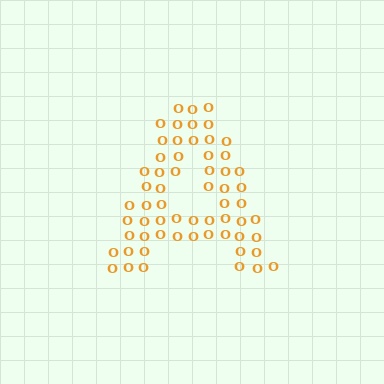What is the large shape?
The large shape is the letter A.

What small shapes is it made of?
It is made of small letter O's.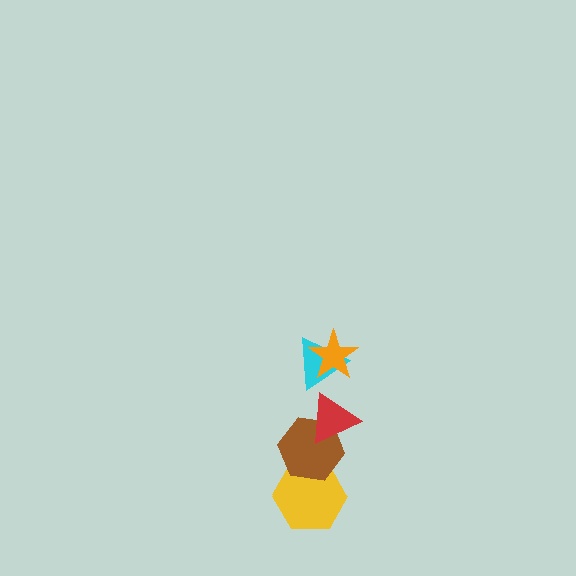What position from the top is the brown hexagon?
The brown hexagon is 4th from the top.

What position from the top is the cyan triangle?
The cyan triangle is 2nd from the top.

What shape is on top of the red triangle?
The cyan triangle is on top of the red triangle.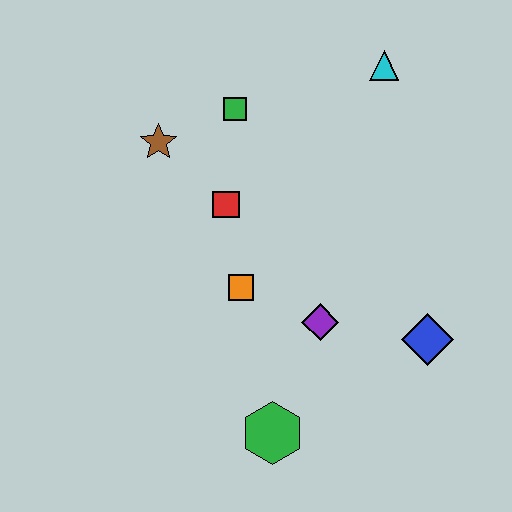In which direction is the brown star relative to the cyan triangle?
The brown star is to the left of the cyan triangle.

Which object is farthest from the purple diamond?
The cyan triangle is farthest from the purple diamond.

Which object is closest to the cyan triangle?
The green square is closest to the cyan triangle.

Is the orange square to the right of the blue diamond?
No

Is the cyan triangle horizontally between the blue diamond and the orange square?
Yes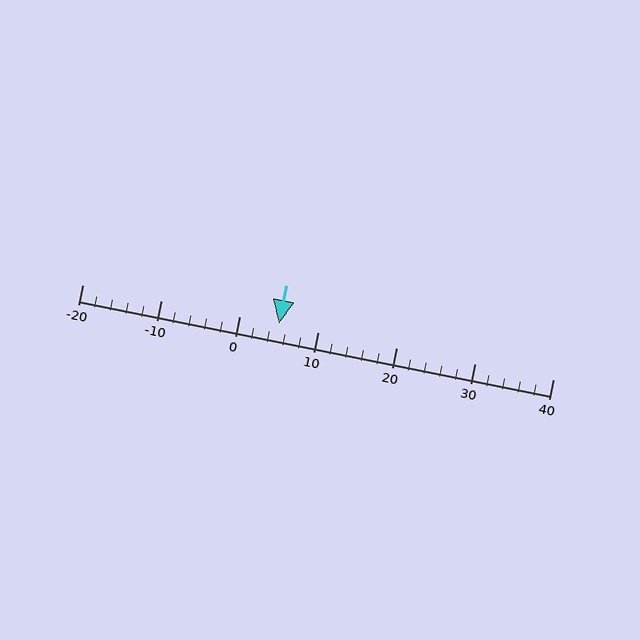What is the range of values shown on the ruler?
The ruler shows values from -20 to 40.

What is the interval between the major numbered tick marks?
The major tick marks are spaced 10 units apart.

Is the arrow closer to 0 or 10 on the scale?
The arrow is closer to 10.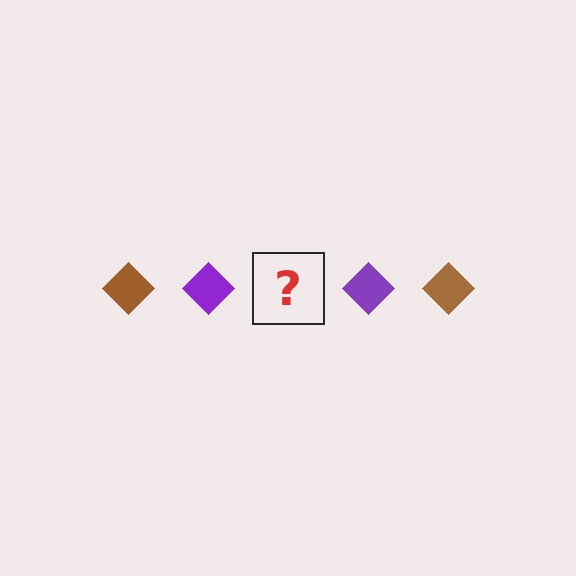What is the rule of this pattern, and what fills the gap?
The rule is that the pattern cycles through brown, purple diamonds. The gap should be filled with a brown diamond.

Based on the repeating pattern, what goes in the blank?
The blank should be a brown diamond.